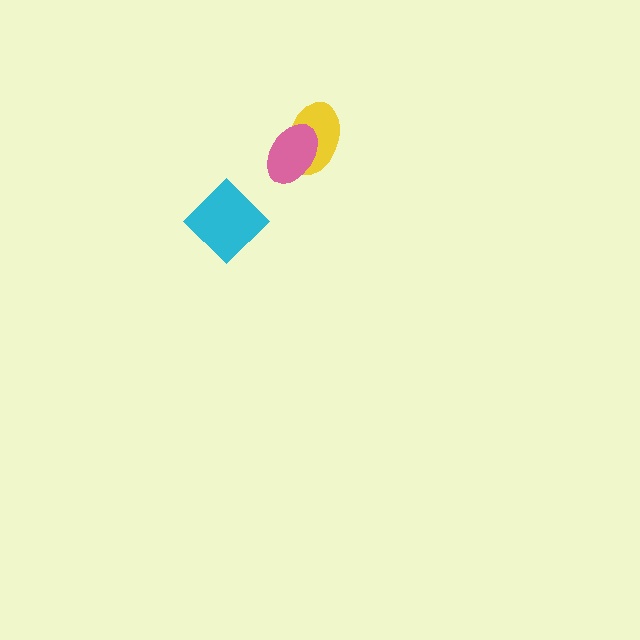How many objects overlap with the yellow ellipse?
1 object overlaps with the yellow ellipse.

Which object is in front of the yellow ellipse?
The pink ellipse is in front of the yellow ellipse.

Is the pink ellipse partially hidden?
No, no other shape covers it.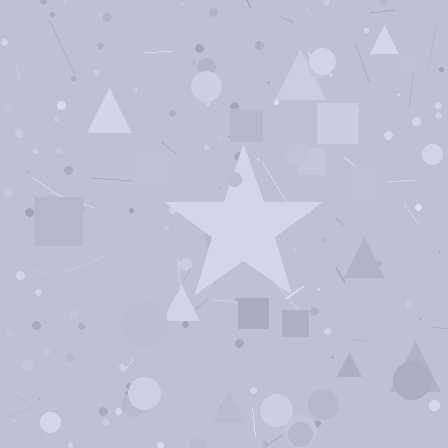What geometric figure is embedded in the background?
A star is embedded in the background.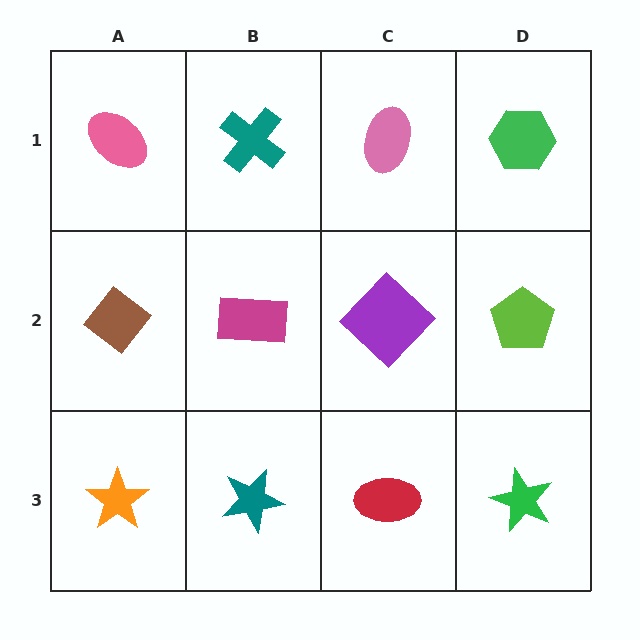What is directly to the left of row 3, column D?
A red ellipse.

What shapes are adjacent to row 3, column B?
A magenta rectangle (row 2, column B), an orange star (row 3, column A), a red ellipse (row 3, column C).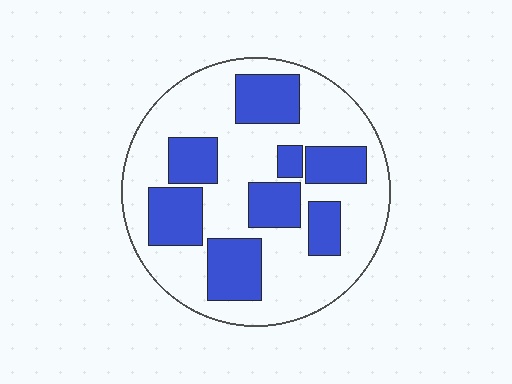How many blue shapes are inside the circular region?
8.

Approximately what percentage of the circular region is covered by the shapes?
Approximately 35%.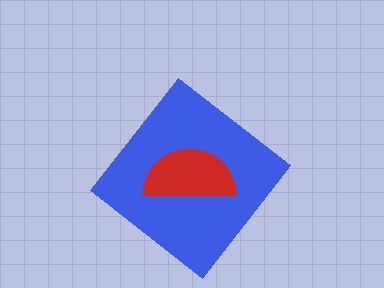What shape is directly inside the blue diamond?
The red semicircle.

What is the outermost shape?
The blue diamond.